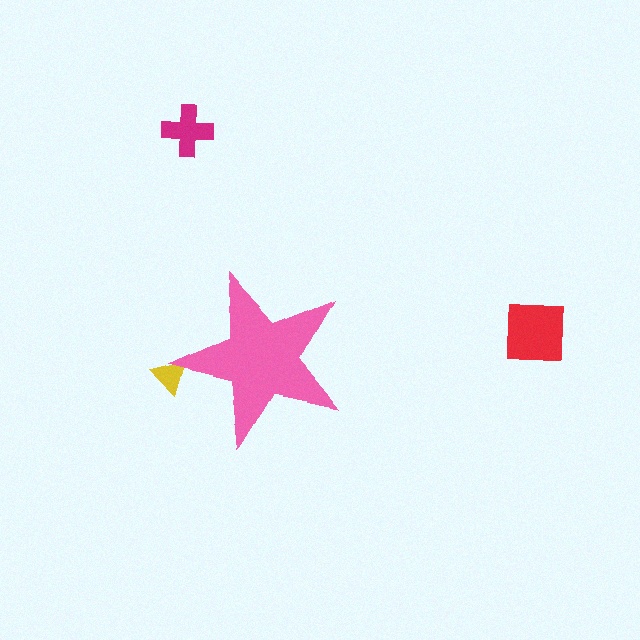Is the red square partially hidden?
No, the red square is fully visible.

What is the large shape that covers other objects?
A pink star.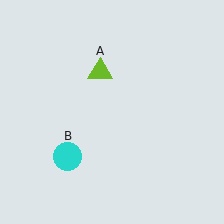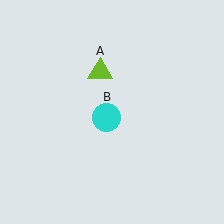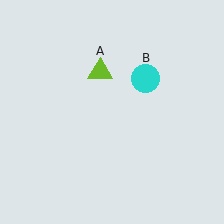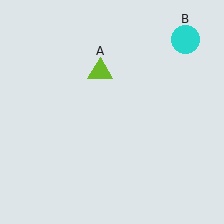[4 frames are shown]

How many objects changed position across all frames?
1 object changed position: cyan circle (object B).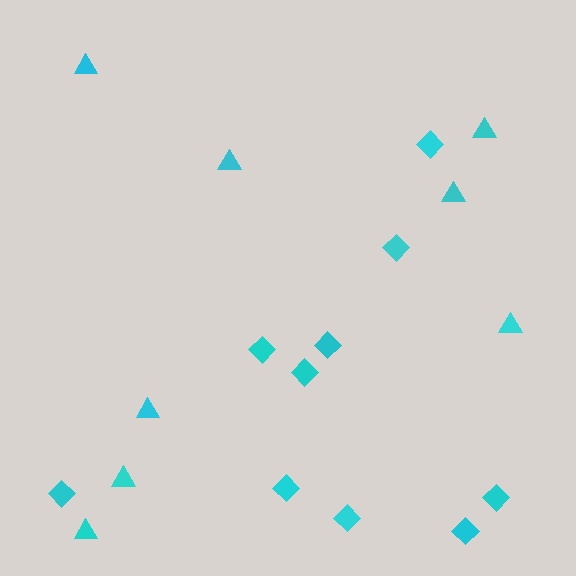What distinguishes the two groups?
There are 2 groups: one group of triangles (8) and one group of diamonds (10).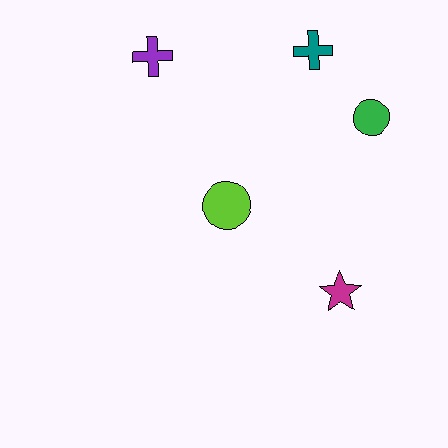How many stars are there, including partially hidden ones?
There is 1 star.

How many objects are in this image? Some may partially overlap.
There are 5 objects.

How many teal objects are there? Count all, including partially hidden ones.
There is 1 teal object.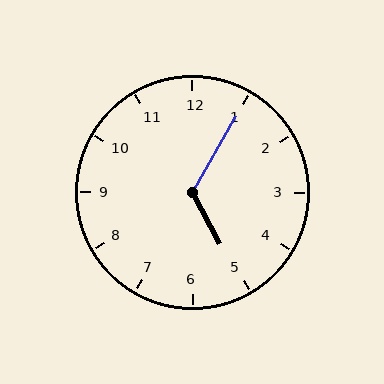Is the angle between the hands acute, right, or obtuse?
It is obtuse.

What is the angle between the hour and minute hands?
Approximately 122 degrees.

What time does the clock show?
5:05.